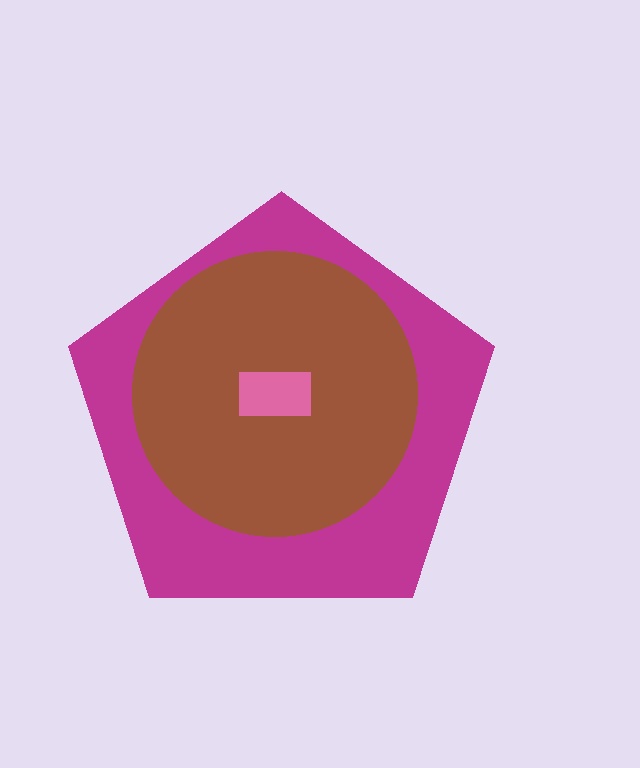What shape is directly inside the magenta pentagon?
The brown circle.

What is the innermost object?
The pink rectangle.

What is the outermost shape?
The magenta pentagon.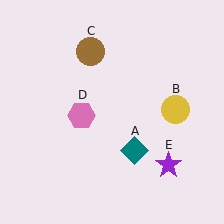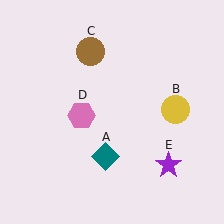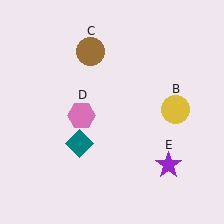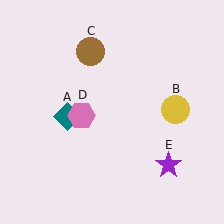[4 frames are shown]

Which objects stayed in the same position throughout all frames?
Yellow circle (object B) and brown circle (object C) and pink hexagon (object D) and purple star (object E) remained stationary.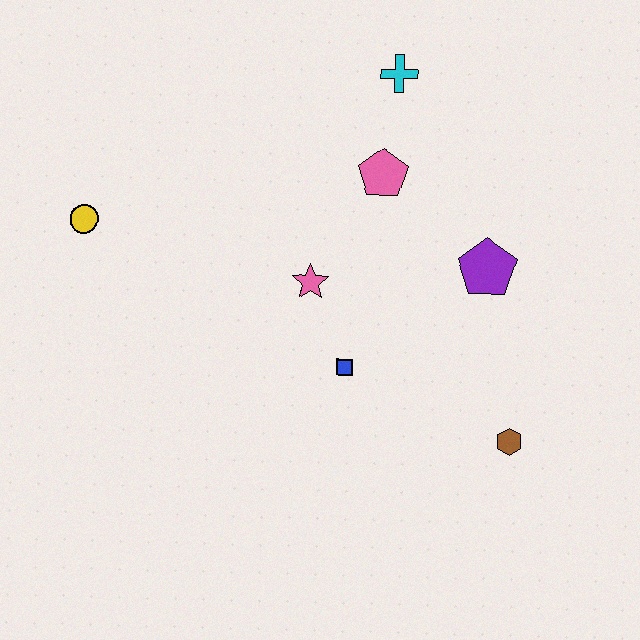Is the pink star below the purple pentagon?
Yes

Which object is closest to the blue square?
The pink star is closest to the blue square.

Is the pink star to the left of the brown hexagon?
Yes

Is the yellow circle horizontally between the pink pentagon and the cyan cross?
No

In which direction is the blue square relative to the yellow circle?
The blue square is to the right of the yellow circle.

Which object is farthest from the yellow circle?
The brown hexagon is farthest from the yellow circle.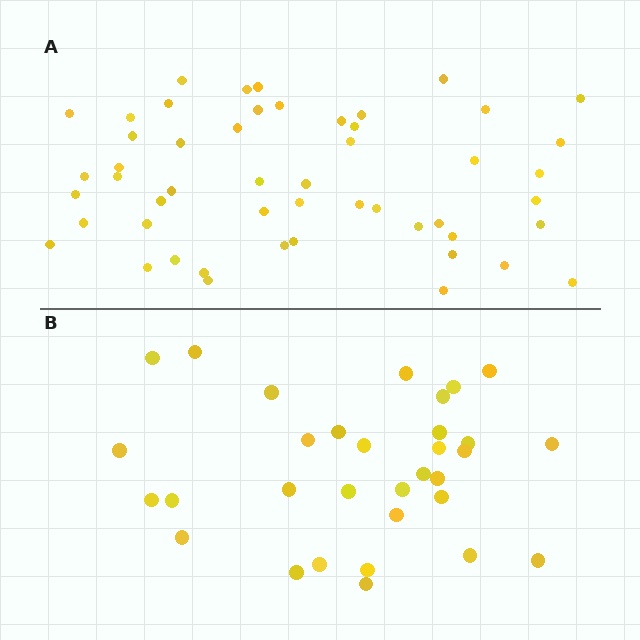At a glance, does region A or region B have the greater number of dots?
Region A (the top region) has more dots.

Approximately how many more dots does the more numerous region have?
Region A has approximately 20 more dots than region B.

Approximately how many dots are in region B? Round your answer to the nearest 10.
About 30 dots. (The exact count is 32, which rounds to 30.)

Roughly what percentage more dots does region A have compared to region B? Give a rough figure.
About 60% more.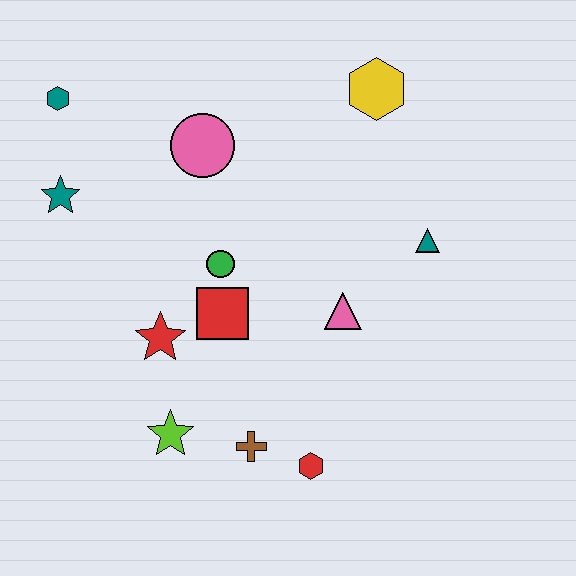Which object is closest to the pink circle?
The green circle is closest to the pink circle.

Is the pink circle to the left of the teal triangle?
Yes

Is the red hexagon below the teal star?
Yes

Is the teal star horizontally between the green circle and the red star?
No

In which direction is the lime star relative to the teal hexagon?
The lime star is below the teal hexagon.